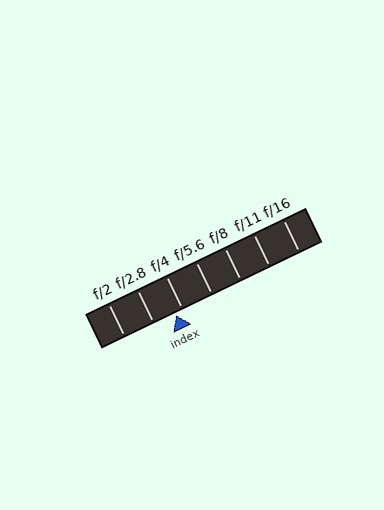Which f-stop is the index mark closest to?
The index mark is closest to f/4.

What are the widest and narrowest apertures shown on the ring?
The widest aperture shown is f/2 and the narrowest is f/16.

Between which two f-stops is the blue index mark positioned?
The index mark is between f/2.8 and f/4.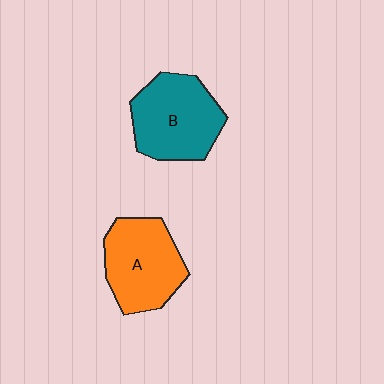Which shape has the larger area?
Shape B (teal).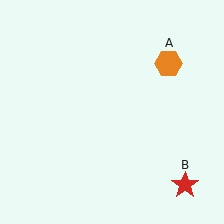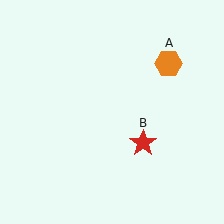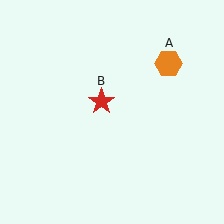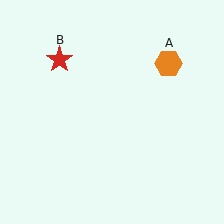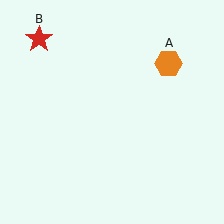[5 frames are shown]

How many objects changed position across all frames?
1 object changed position: red star (object B).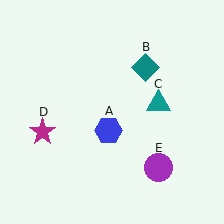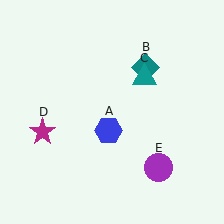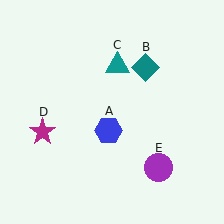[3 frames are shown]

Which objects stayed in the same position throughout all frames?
Blue hexagon (object A) and teal diamond (object B) and magenta star (object D) and purple circle (object E) remained stationary.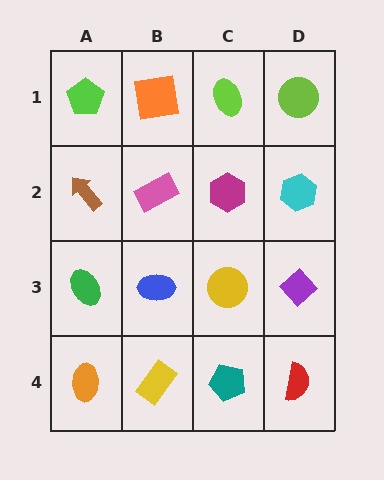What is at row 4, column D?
A red semicircle.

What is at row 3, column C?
A yellow circle.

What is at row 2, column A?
A brown arrow.